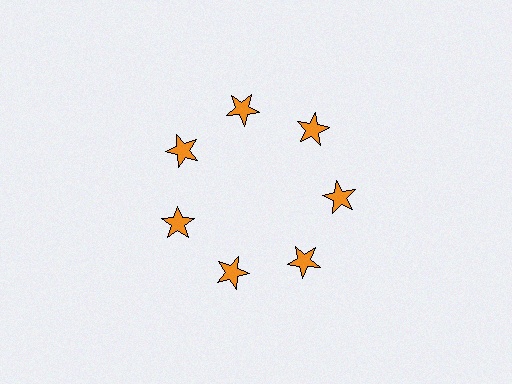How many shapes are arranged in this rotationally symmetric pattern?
There are 7 shapes, arranged in 7 groups of 1.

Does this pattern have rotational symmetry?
Yes, this pattern has 7-fold rotational symmetry. It looks the same after rotating 51 degrees around the center.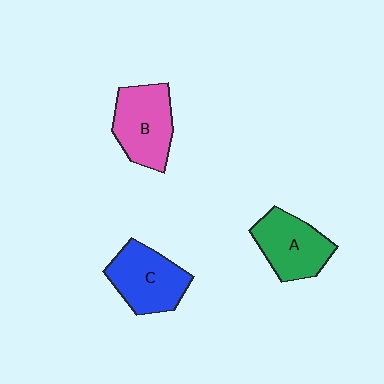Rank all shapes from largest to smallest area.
From largest to smallest: B (pink), C (blue), A (green).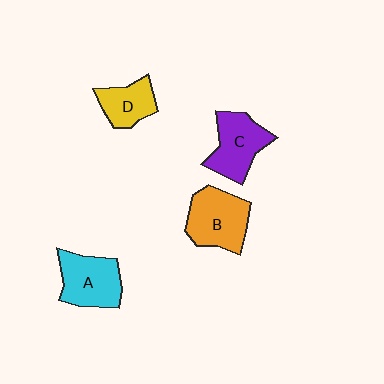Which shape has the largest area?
Shape B (orange).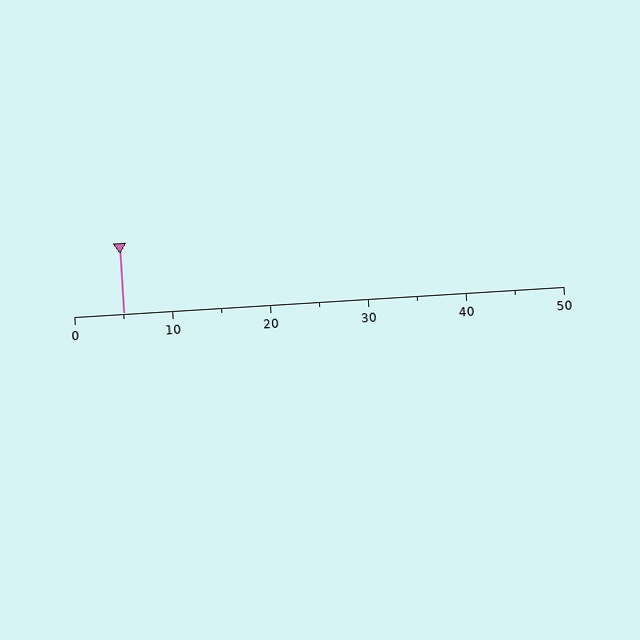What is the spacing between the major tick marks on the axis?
The major ticks are spaced 10 apart.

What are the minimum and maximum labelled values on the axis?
The axis runs from 0 to 50.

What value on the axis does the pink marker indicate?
The marker indicates approximately 5.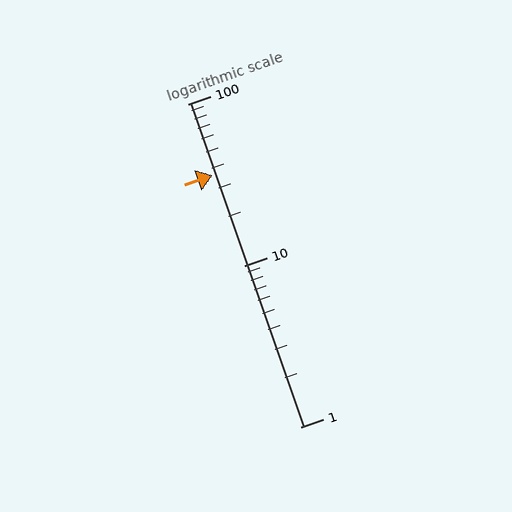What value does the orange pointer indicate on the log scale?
The pointer indicates approximately 36.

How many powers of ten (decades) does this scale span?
The scale spans 2 decades, from 1 to 100.